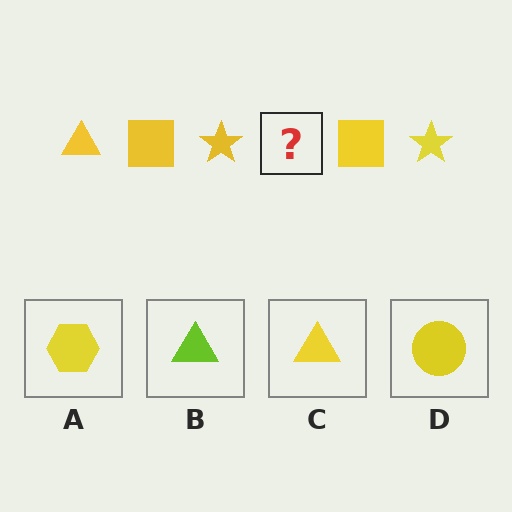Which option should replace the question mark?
Option C.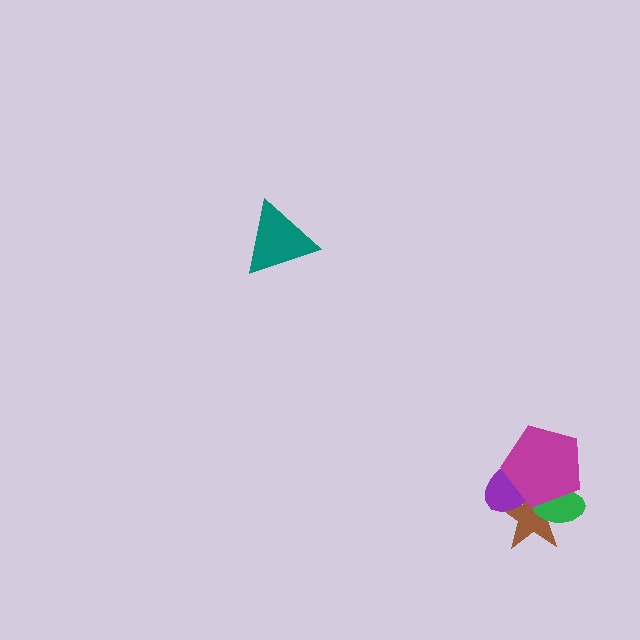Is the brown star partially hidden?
Yes, it is partially covered by another shape.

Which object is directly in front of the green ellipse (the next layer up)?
The purple ellipse is directly in front of the green ellipse.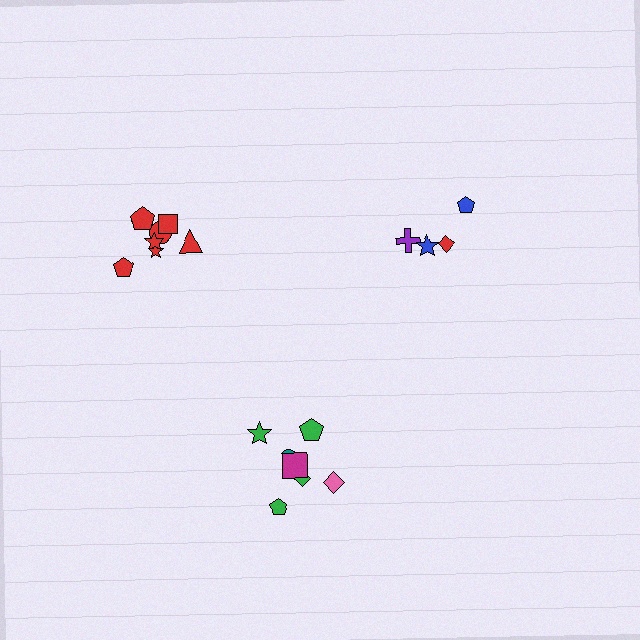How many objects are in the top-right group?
There are 4 objects.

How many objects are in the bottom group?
There are 7 objects.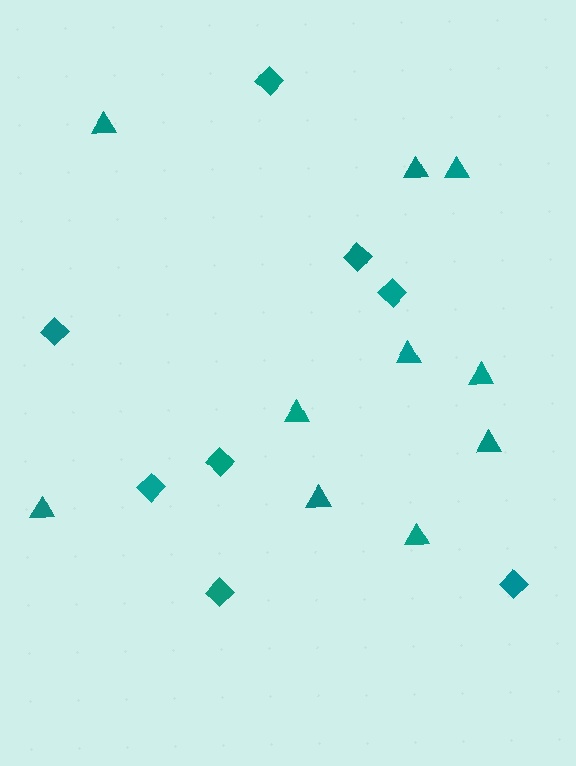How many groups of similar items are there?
There are 2 groups: one group of triangles (10) and one group of diamonds (8).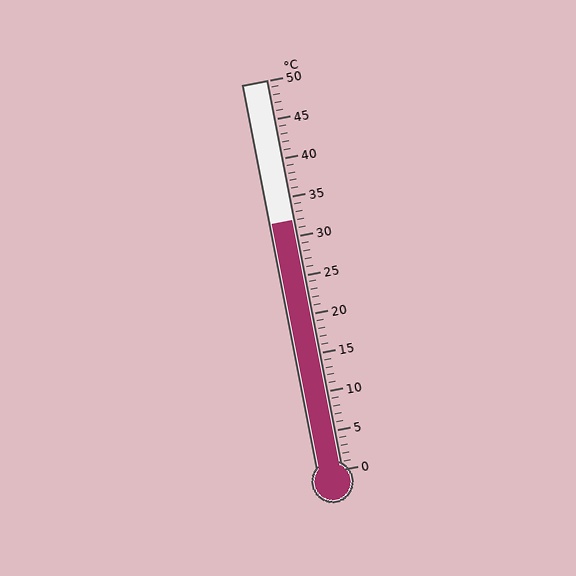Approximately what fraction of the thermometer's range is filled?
The thermometer is filled to approximately 65% of its range.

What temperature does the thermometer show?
The thermometer shows approximately 32°C.